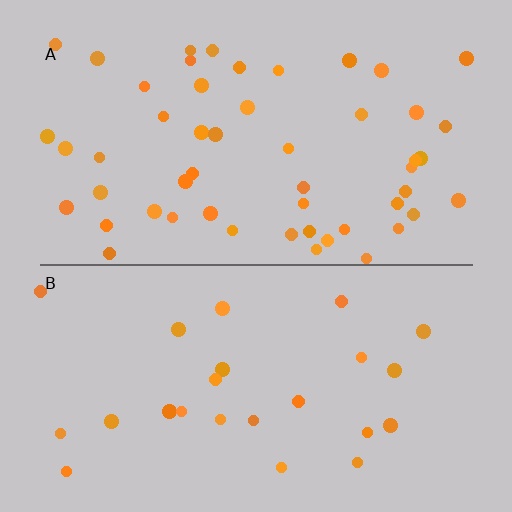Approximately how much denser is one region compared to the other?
Approximately 2.2× — region A over region B.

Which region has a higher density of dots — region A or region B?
A (the top).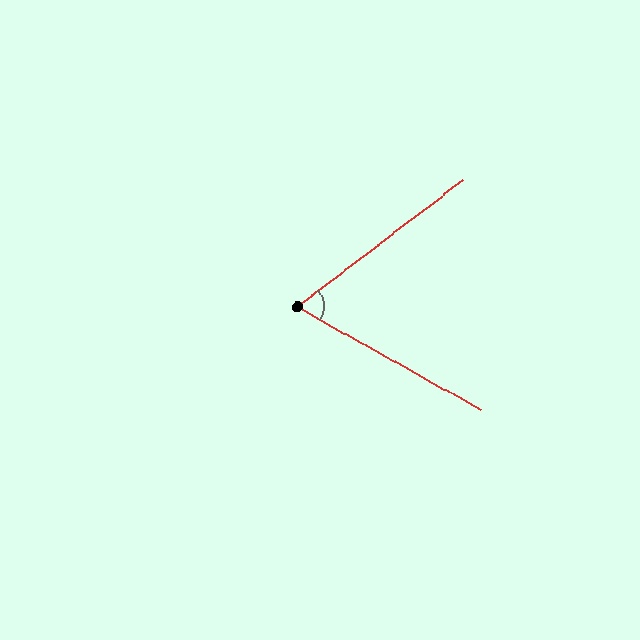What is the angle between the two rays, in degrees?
Approximately 67 degrees.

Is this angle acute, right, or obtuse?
It is acute.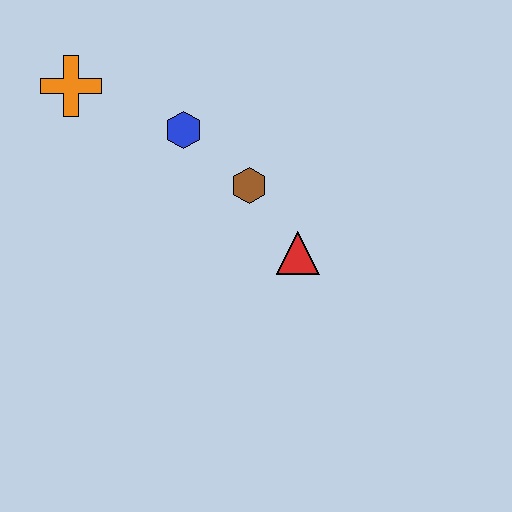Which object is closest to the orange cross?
The blue hexagon is closest to the orange cross.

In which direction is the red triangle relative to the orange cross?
The red triangle is to the right of the orange cross.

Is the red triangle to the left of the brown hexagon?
No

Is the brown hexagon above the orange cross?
No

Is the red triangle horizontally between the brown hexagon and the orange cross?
No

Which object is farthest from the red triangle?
The orange cross is farthest from the red triangle.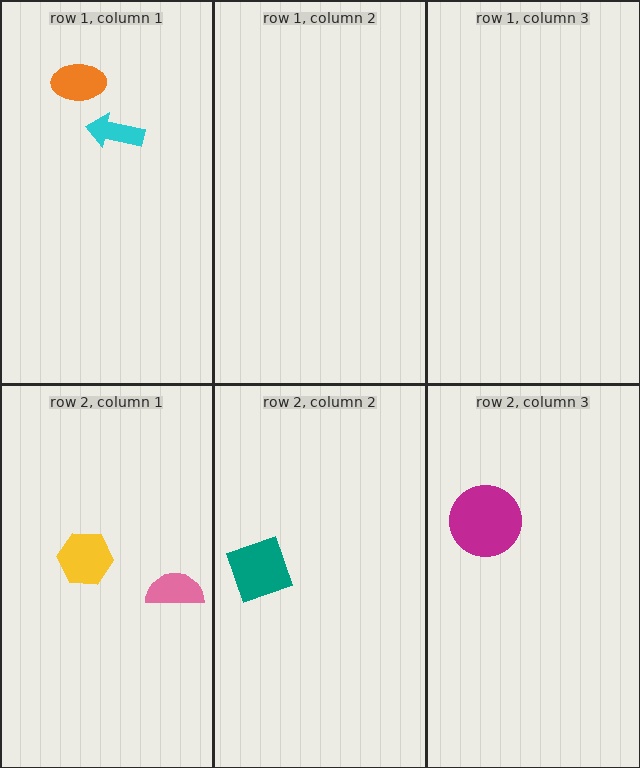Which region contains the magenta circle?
The row 2, column 3 region.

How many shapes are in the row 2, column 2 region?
1.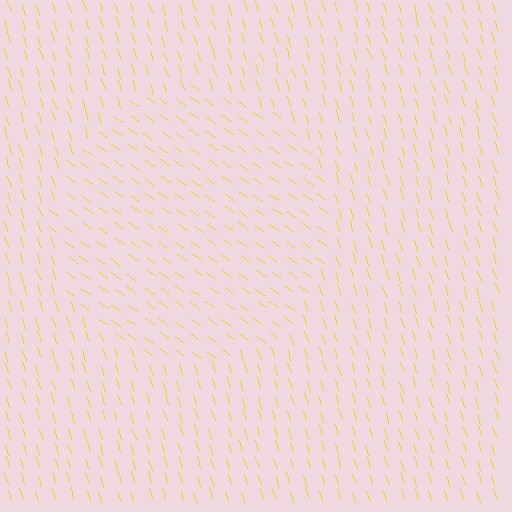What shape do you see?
I see a circle.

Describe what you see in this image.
The image is filled with small yellow line segments. A circle region in the image has lines oriented differently from the surrounding lines, creating a visible texture boundary.